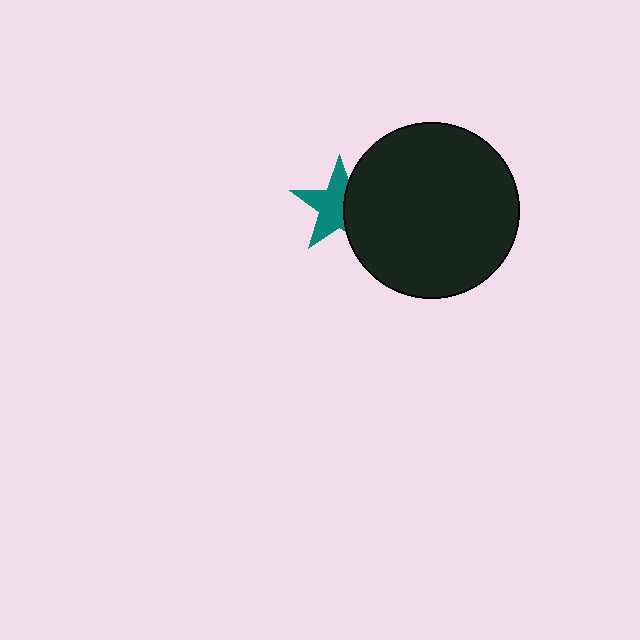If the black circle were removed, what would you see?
You would see the complete teal star.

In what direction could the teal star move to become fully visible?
The teal star could move left. That would shift it out from behind the black circle entirely.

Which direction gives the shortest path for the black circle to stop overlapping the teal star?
Moving right gives the shortest separation.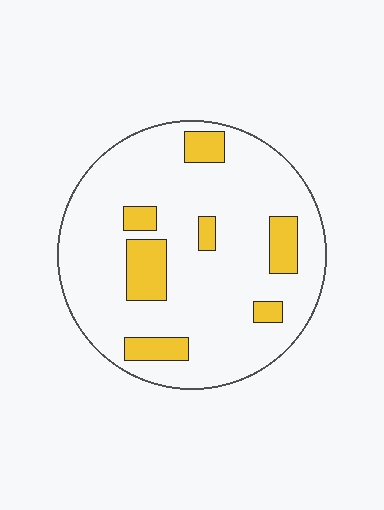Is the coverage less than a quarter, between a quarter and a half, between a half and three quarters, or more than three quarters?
Less than a quarter.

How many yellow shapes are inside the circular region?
7.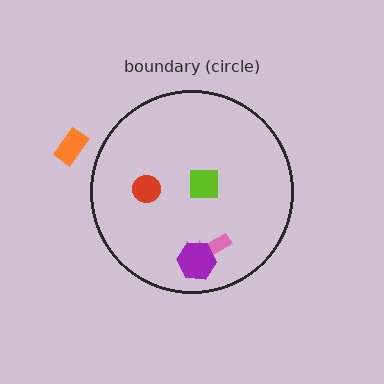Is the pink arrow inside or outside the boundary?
Inside.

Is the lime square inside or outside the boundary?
Inside.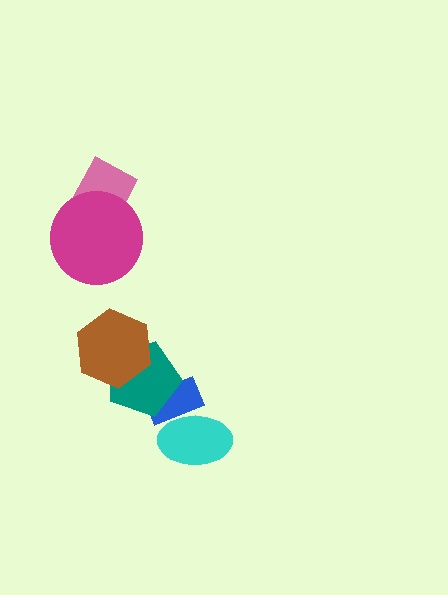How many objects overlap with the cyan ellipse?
1 object overlaps with the cyan ellipse.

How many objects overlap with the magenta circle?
1 object overlaps with the magenta circle.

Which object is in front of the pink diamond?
The magenta circle is in front of the pink diamond.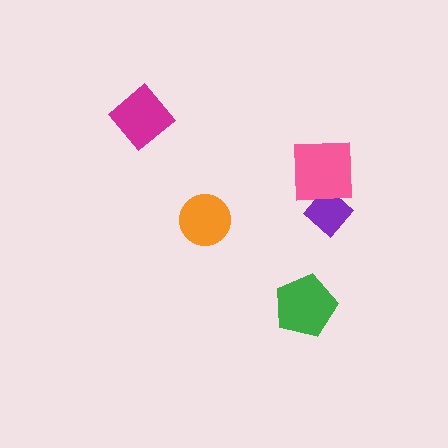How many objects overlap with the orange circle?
0 objects overlap with the orange circle.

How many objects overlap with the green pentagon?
0 objects overlap with the green pentagon.